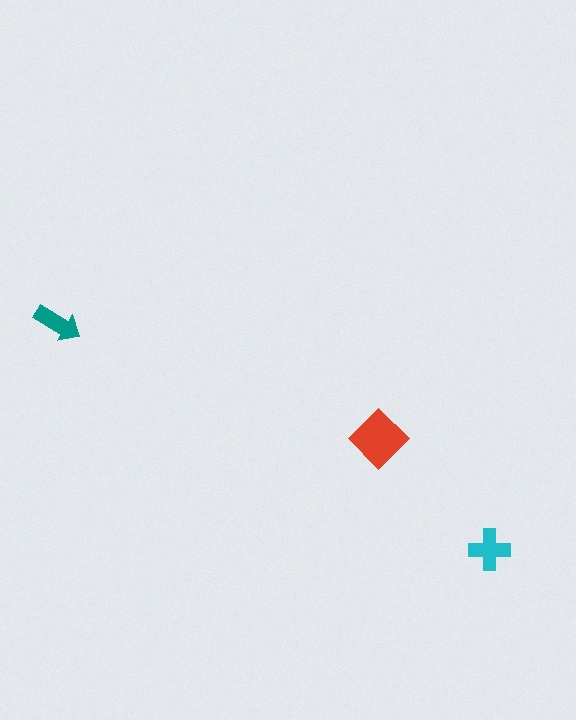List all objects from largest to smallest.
The red diamond, the cyan cross, the teal arrow.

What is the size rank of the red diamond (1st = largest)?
1st.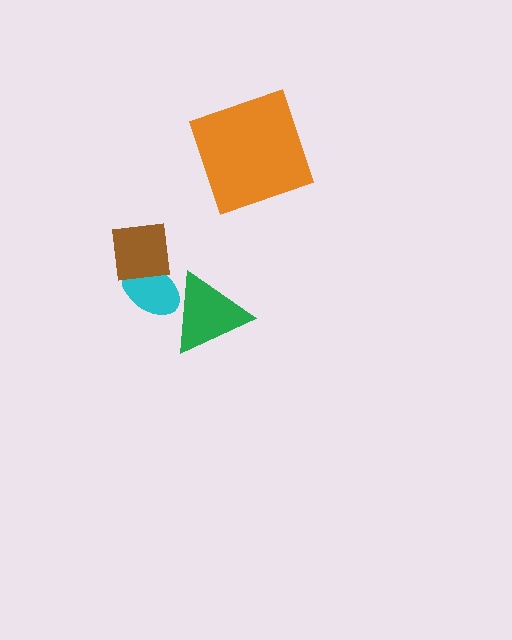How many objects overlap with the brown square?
1 object overlaps with the brown square.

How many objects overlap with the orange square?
0 objects overlap with the orange square.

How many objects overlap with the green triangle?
1 object overlaps with the green triangle.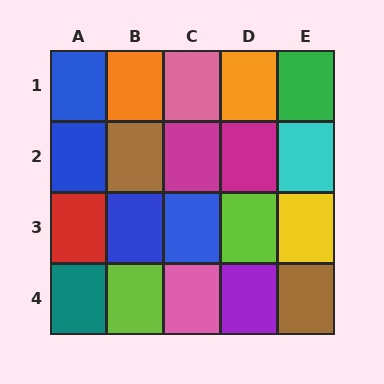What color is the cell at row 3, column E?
Yellow.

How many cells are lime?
2 cells are lime.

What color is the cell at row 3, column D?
Lime.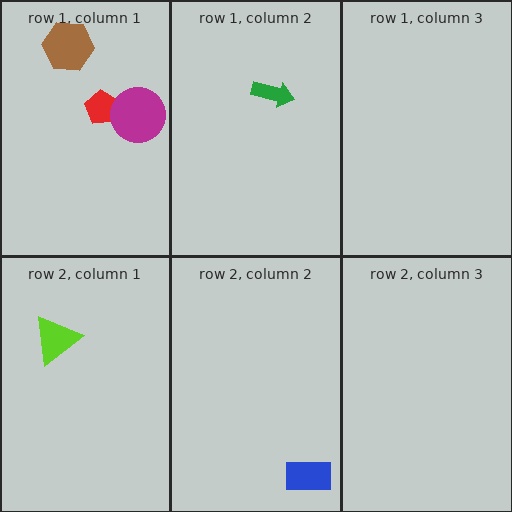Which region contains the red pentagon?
The row 1, column 1 region.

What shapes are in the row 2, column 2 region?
The blue rectangle.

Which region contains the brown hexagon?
The row 1, column 1 region.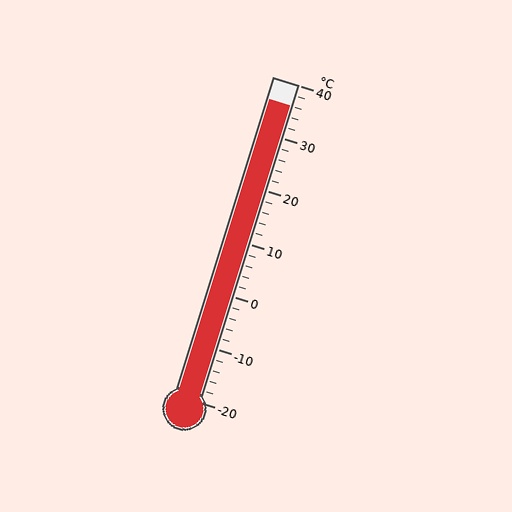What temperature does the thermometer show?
The thermometer shows approximately 36°C.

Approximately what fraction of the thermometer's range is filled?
The thermometer is filled to approximately 95% of its range.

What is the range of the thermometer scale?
The thermometer scale ranges from -20°C to 40°C.